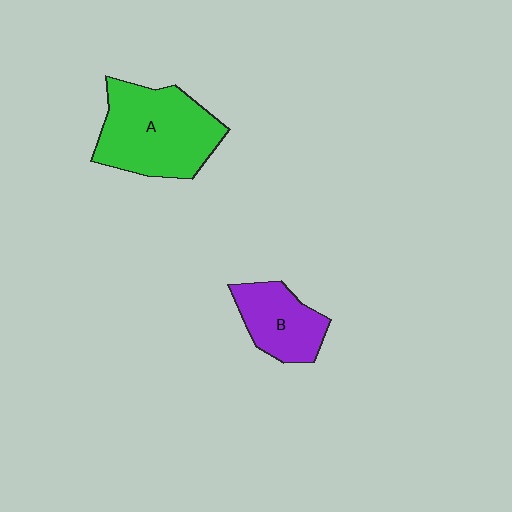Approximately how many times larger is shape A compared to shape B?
Approximately 1.8 times.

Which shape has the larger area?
Shape A (green).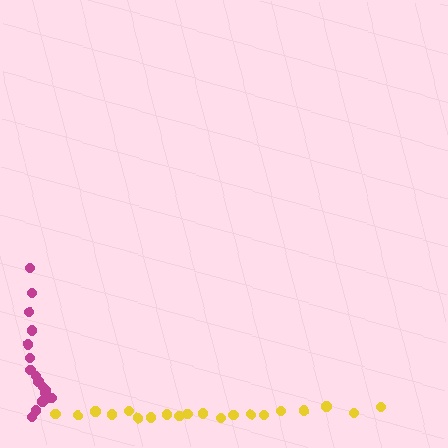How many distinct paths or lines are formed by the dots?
There are 2 distinct paths.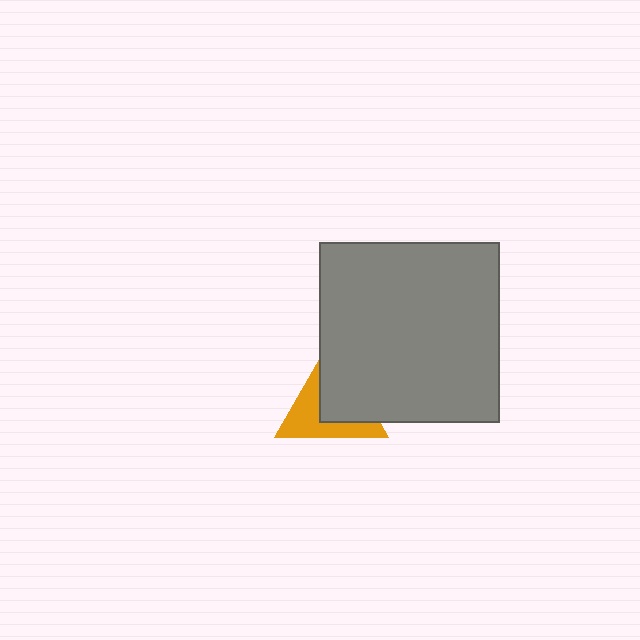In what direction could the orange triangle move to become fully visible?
The orange triangle could move toward the lower-left. That would shift it out from behind the gray square entirely.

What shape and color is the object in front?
The object in front is a gray square.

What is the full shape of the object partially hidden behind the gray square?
The partially hidden object is an orange triangle.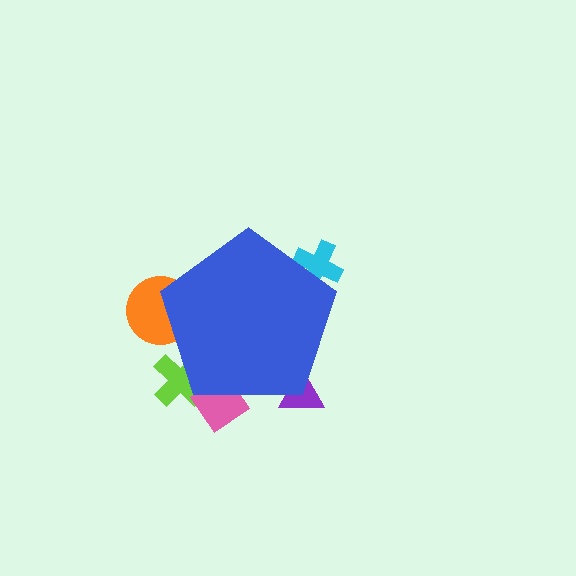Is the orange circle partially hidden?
Yes, the orange circle is partially hidden behind the blue pentagon.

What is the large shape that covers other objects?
A blue pentagon.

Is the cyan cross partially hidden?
Yes, the cyan cross is partially hidden behind the blue pentagon.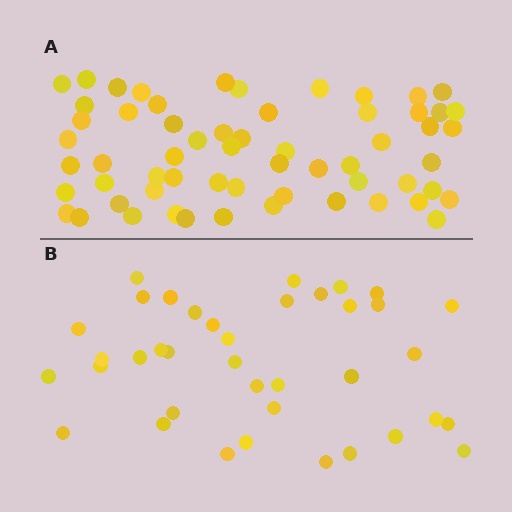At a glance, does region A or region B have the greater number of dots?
Region A (the top region) has more dots.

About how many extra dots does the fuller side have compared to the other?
Region A has approximately 20 more dots than region B.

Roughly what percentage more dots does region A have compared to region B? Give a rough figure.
About 60% more.